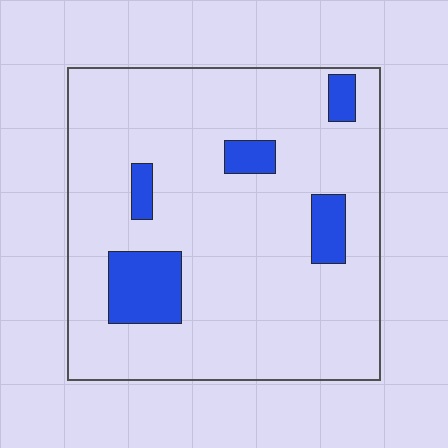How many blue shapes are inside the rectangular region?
5.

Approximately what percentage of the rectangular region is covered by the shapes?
Approximately 10%.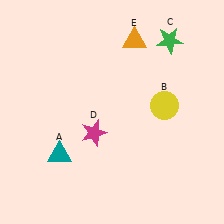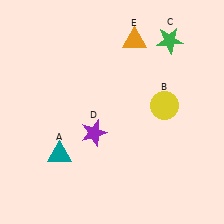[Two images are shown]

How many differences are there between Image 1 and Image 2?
There is 1 difference between the two images.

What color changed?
The star (D) changed from magenta in Image 1 to purple in Image 2.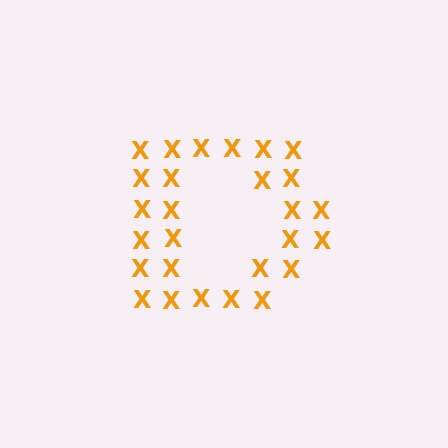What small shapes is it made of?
It is made of small letter X's.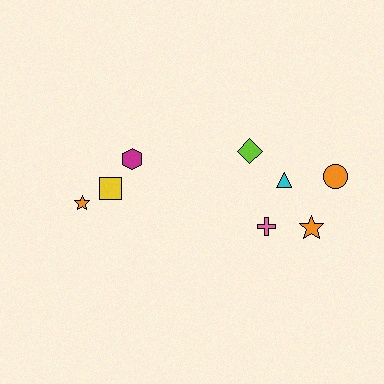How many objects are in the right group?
There are 5 objects.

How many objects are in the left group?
There are 3 objects.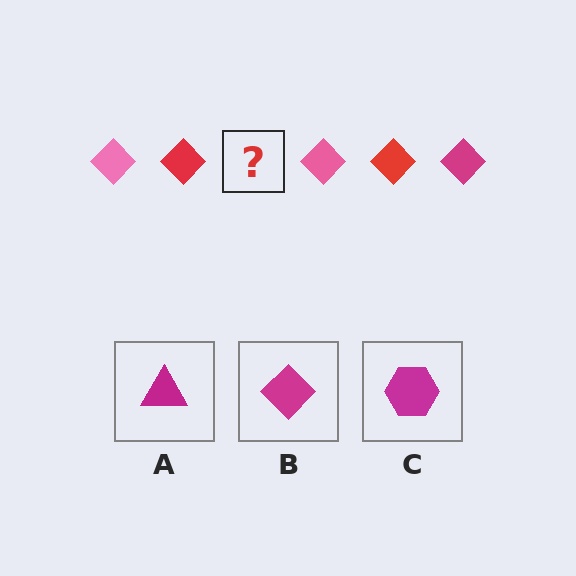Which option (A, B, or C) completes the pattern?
B.